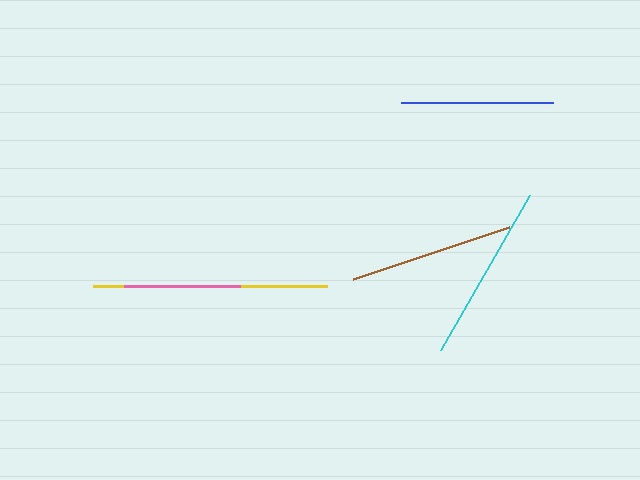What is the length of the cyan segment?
The cyan segment is approximately 178 pixels long.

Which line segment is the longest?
The yellow line is the longest at approximately 234 pixels.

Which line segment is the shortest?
The pink line is the shortest at approximately 115 pixels.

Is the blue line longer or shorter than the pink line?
The blue line is longer than the pink line.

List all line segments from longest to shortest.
From longest to shortest: yellow, cyan, brown, blue, pink.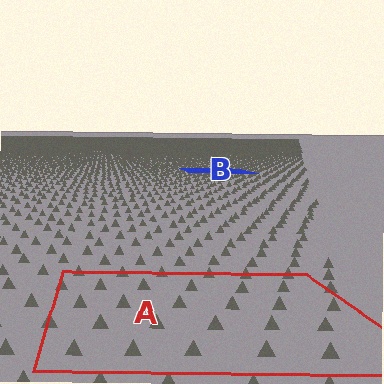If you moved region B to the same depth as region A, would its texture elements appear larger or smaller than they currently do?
They would appear larger. At a closer depth, the same texture elements are projected at a bigger on-screen size.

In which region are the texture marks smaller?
The texture marks are smaller in region B, because it is farther away.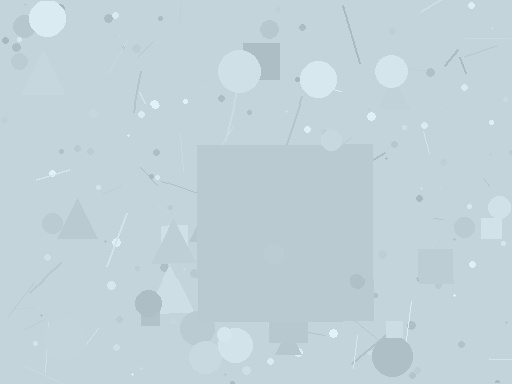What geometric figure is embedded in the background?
A square is embedded in the background.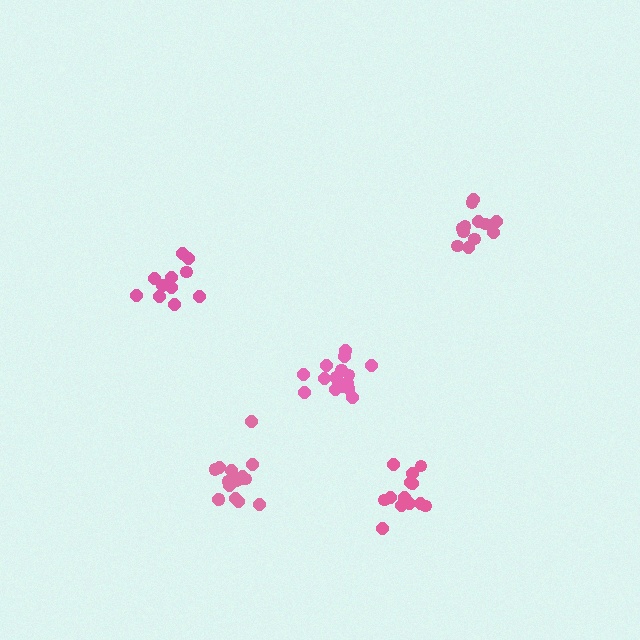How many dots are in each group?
Group 1: 12 dots, Group 2: 16 dots, Group 3: 13 dots, Group 4: 11 dots, Group 5: 16 dots (68 total).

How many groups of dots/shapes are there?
There are 5 groups.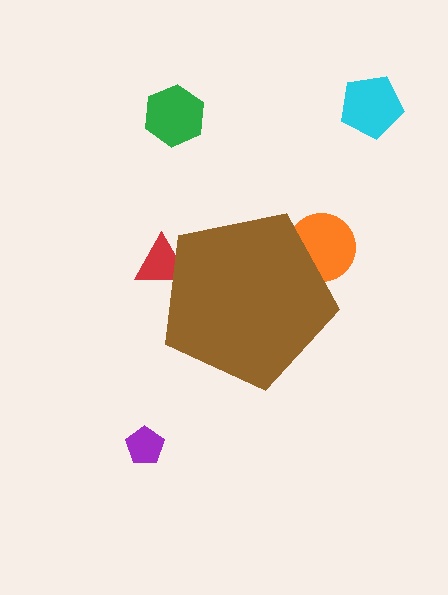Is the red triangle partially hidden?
Yes, the red triangle is partially hidden behind the brown pentagon.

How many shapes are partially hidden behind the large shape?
2 shapes are partially hidden.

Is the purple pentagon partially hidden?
No, the purple pentagon is fully visible.